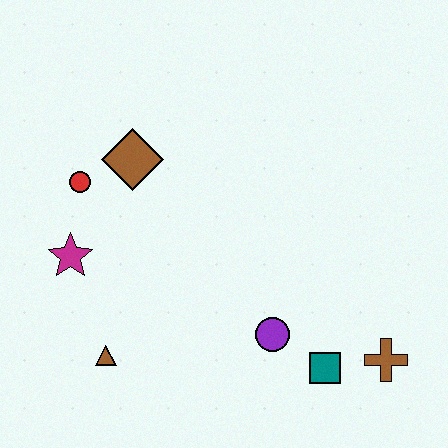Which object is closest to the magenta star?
The red circle is closest to the magenta star.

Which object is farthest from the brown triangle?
The brown cross is farthest from the brown triangle.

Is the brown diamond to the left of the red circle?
No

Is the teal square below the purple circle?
Yes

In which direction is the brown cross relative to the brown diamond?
The brown cross is to the right of the brown diamond.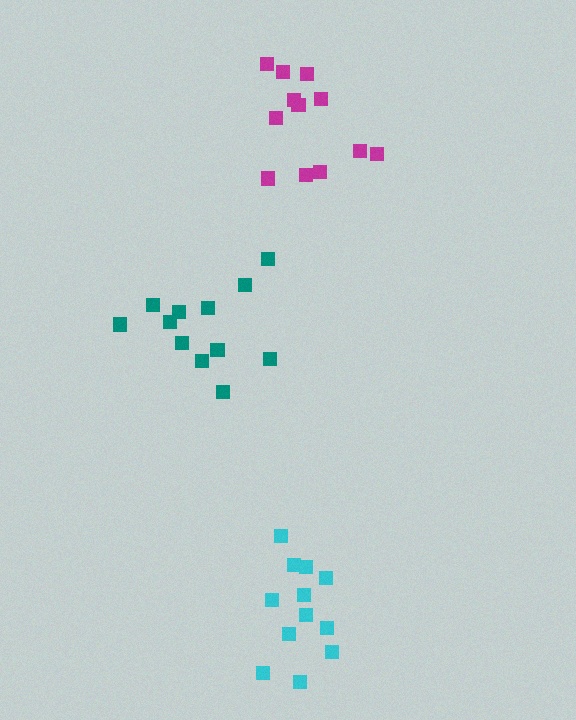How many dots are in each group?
Group 1: 12 dots, Group 2: 12 dots, Group 3: 12 dots (36 total).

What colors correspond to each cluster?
The clusters are colored: teal, cyan, magenta.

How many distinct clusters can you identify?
There are 3 distinct clusters.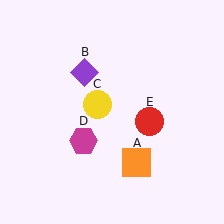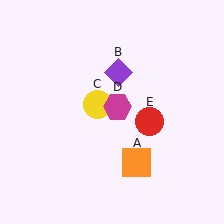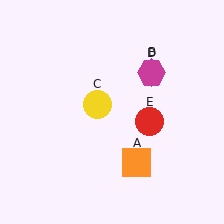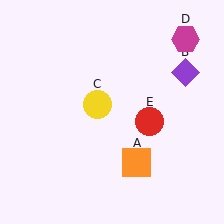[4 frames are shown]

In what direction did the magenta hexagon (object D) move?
The magenta hexagon (object D) moved up and to the right.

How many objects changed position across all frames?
2 objects changed position: purple diamond (object B), magenta hexagon (object D).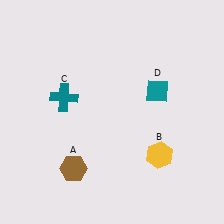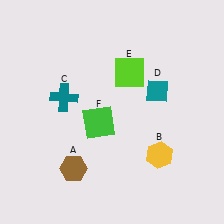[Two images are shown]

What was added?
A lime square (E), a green square (F) were added in Image 2.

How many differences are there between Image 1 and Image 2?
There are 2 differences between the two images.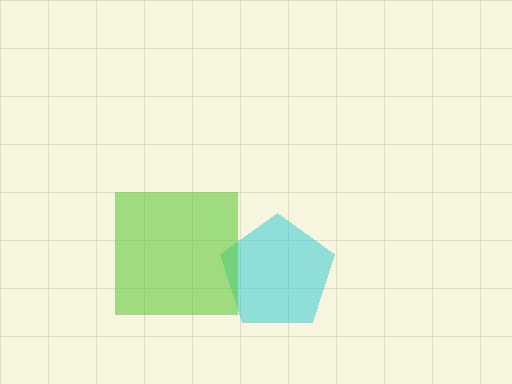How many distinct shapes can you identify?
There are 2 distinct shapes: a cyan pentagon, a lime square.